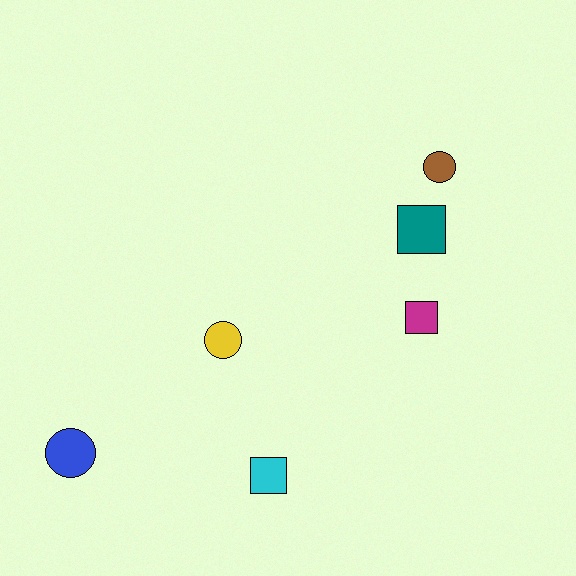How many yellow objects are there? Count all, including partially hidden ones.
There is 1 yellow object.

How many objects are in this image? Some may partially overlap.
There are 6 objects.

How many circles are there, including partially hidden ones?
There are 3 circles.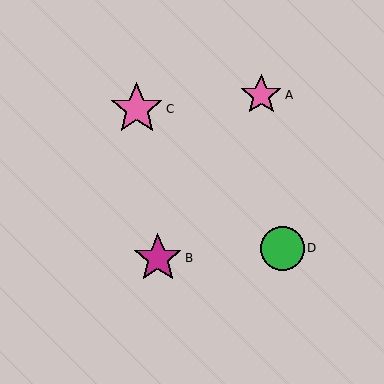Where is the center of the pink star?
The center of the pink star is at (137, 109).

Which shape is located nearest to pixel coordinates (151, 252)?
The magenta star (labeled B) at (158, 258) is nearest to that location.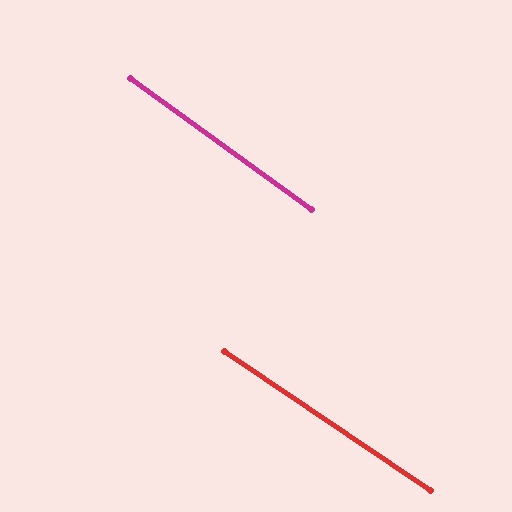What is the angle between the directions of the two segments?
Approximately 2 degrees.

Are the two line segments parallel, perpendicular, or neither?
Parallel — their directions differ by only 1.8°.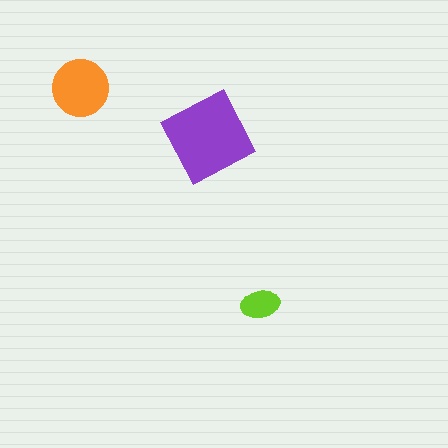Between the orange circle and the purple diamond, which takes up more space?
The purple diamond.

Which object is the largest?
The purple diamond.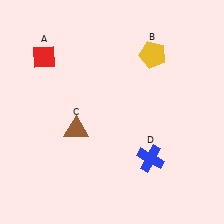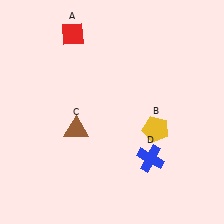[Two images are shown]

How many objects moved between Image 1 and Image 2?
2 objects moved between the two images.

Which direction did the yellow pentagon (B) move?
The yellow pentagon (B) moved down.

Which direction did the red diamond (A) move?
The red diamond (A) moved right.